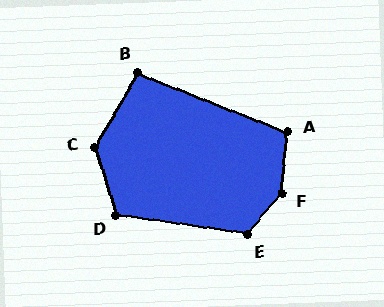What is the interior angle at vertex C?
Approximately 132 degrees (obtuse).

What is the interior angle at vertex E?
Approximately 122 degrees (obtuse).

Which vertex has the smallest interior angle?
B, at approximately 98 degrees.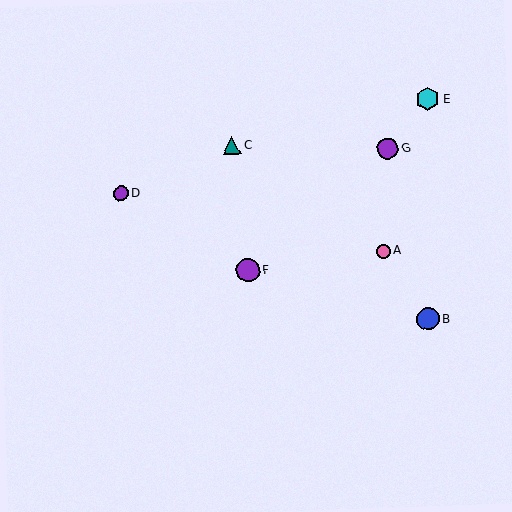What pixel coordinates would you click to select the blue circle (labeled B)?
Click at (428, 319) to select the blue circle B.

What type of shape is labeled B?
Shape B is a blue circle.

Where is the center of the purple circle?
The center of the purple circle is at (248, 271).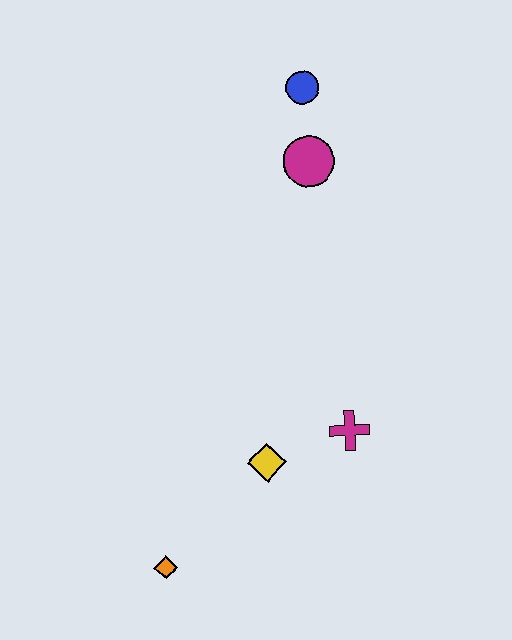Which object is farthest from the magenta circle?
The orange diamond is farthest from the magenta circle.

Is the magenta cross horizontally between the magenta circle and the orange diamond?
No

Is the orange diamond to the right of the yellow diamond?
No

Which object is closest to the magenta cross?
The yellow diamond is closest to the magenta cross.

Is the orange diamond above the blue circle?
No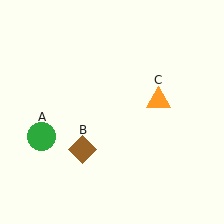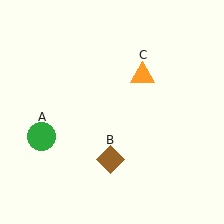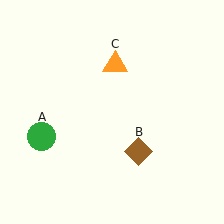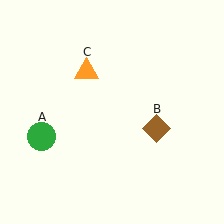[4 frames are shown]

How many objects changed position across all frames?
2 objects changed position: brown diamond (object B), orange triangle (object C).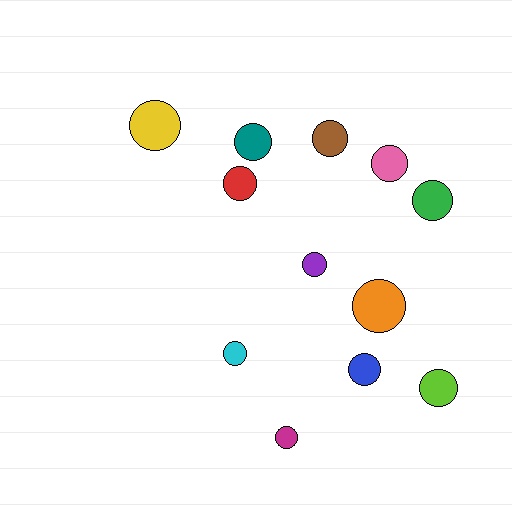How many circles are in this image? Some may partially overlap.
There are 12 circles.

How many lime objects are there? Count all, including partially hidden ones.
There is 1 lime object.